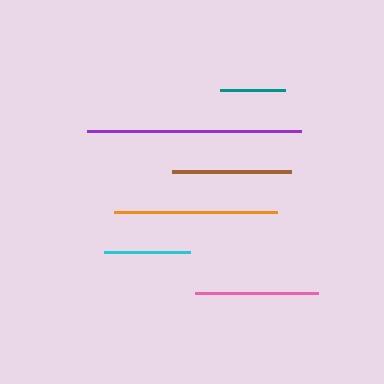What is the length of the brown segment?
The brown segment is approximately 119 pixels long.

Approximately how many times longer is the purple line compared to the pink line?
The purple line is approximately 1.7 times the length of the pink line.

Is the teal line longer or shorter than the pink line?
The pink line is longer than the teal line.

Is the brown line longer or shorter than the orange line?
The orange line is longer than the brown line.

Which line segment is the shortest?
The teal line is the shortest at approximately 65 pixels.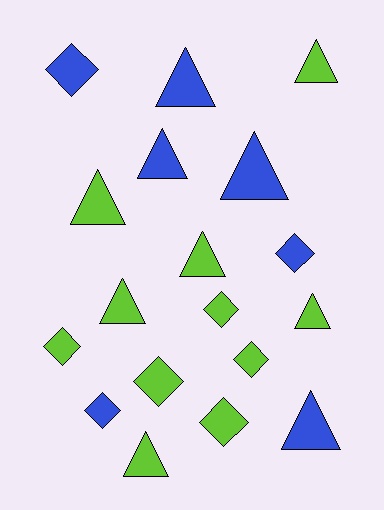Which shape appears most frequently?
Triangle, with 10 objects.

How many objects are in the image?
There are 18 objects.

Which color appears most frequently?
Lime, with 11 objects.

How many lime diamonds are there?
There are 5 lime diamonds.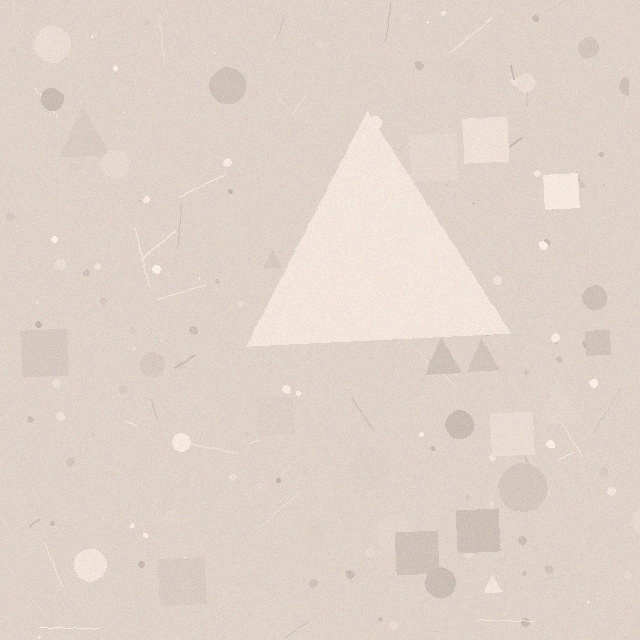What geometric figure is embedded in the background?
A triangle is embedded in the background.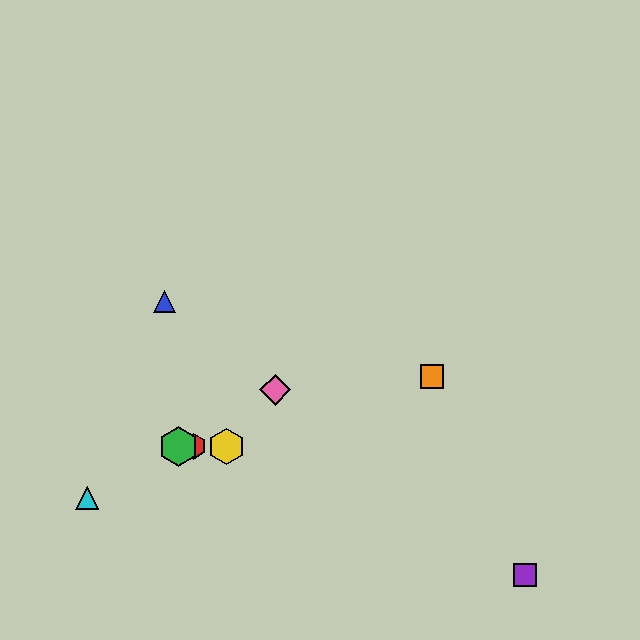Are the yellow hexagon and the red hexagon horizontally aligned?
Yes, both are at y≈446.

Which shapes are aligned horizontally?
The red hexagon, the green hexagon, the yellow hexagon are aligned horizontally.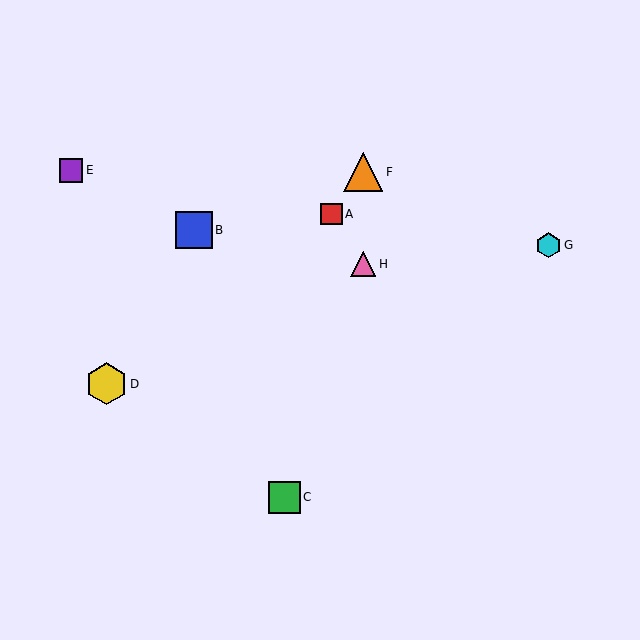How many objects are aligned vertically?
2 objects (F, H) are aligned vertically.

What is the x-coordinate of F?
Object F is at x≈363.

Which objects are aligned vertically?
Objects F, H are aligned vertically.